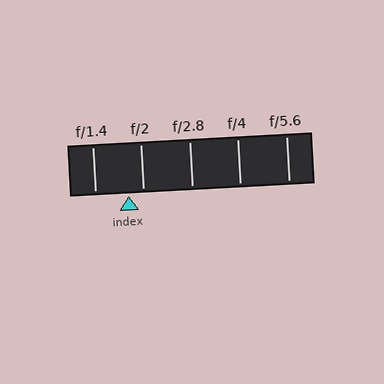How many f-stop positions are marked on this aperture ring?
There are 5 f-stop positions marked.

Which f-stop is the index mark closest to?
The index mark is closest to f/2.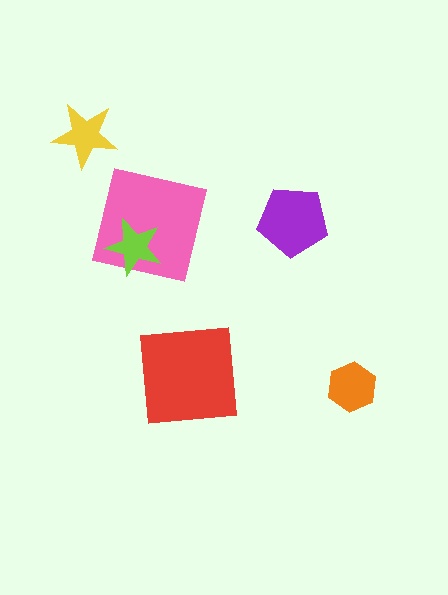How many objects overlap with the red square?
0 objects overlap with the red square.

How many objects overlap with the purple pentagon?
0 objects overlap with the purple pentagon.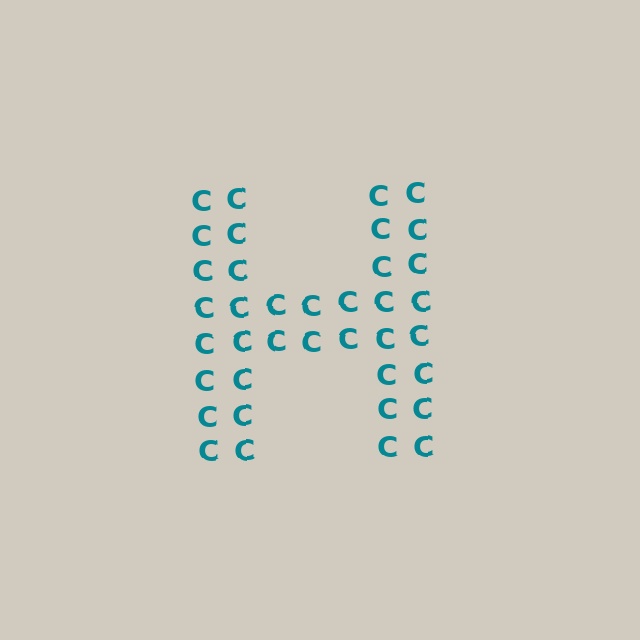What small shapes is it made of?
It is made of small letter C's.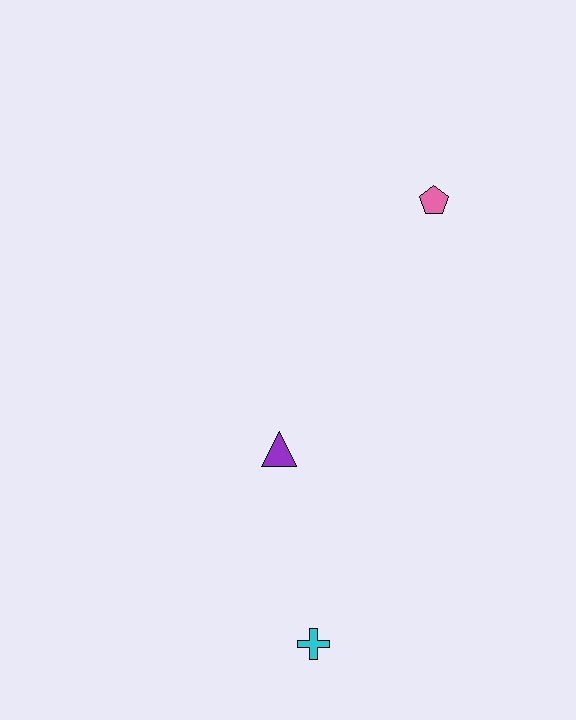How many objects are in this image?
There are 3 objects.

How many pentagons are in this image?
There is 1 pentagon.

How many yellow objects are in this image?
There are no yellow objects.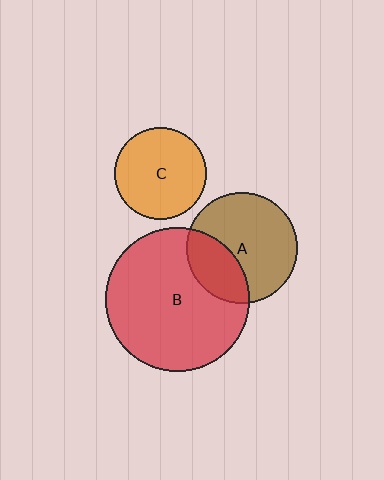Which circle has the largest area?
Circle B (red).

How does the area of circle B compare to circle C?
Approximately 2.5 times.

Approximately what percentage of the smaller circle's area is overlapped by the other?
Approximately 30%.